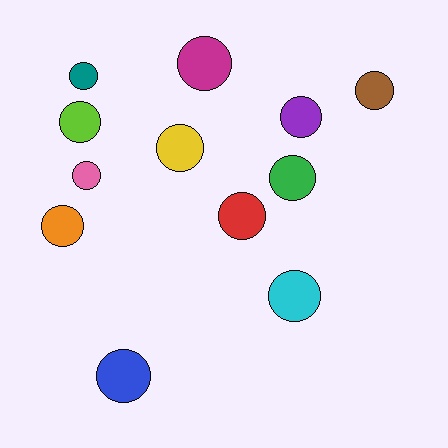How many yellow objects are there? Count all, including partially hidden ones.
There is 1 yellow object.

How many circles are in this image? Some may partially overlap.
There are 12 circles.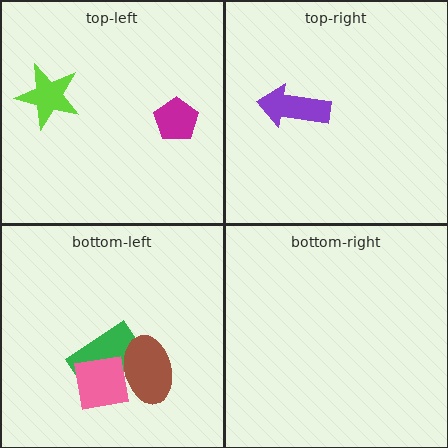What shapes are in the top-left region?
The lime star, the magenta pentagon.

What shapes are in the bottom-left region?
The green rectangle, the brown ellipse, the pink square.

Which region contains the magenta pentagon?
The top-left region.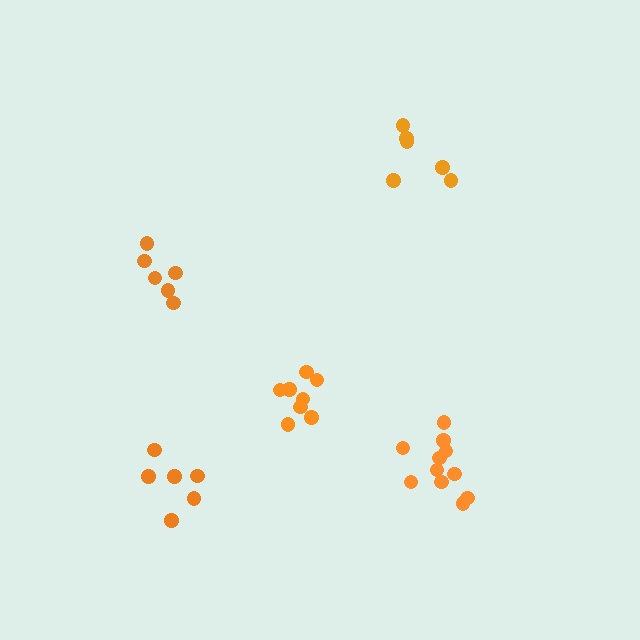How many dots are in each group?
Group 1: 8 dots, Group 2: 6 dots, Group 3: 6 dots, Group 4: 6 dots, Group 5: 11 dots (37 total).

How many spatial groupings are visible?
There are 5 spatial groupings.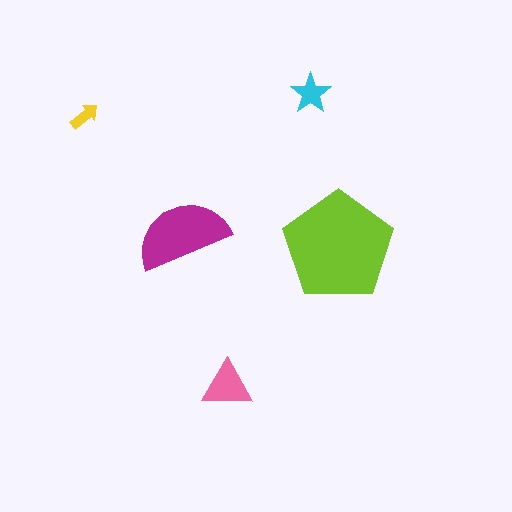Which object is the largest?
The lime pentagon.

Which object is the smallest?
The yellow arrow.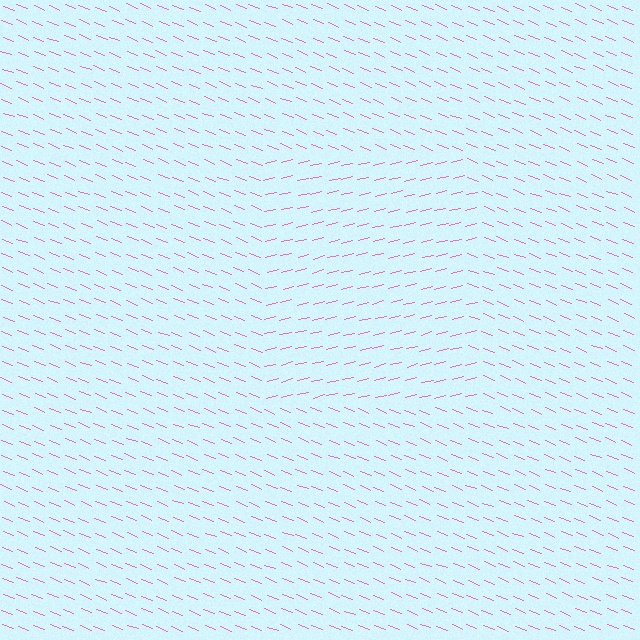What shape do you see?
I see a rectangle.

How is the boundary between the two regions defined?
The boundary is defined purely by a change in line orientation (approximately 36 degrees difference). All lines are the same color and thickness.